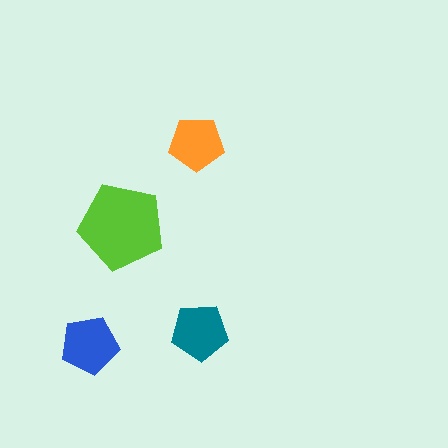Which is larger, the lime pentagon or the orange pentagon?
The lime one.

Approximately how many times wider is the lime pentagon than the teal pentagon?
About 1.5 times wider.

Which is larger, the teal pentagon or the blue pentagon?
The blue one.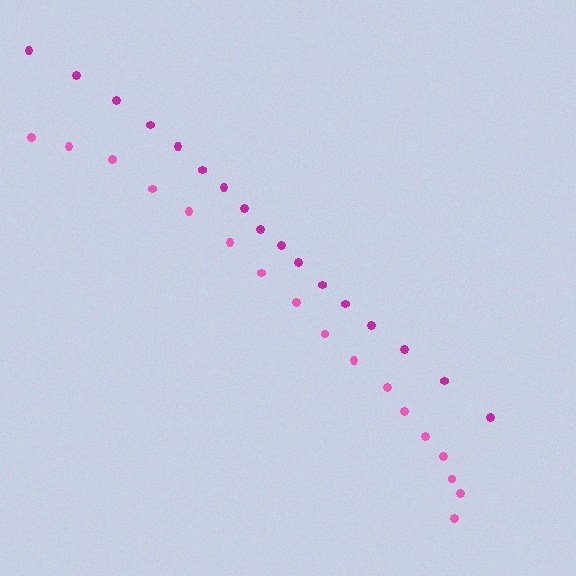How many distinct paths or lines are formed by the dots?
There are 2 distinct paths.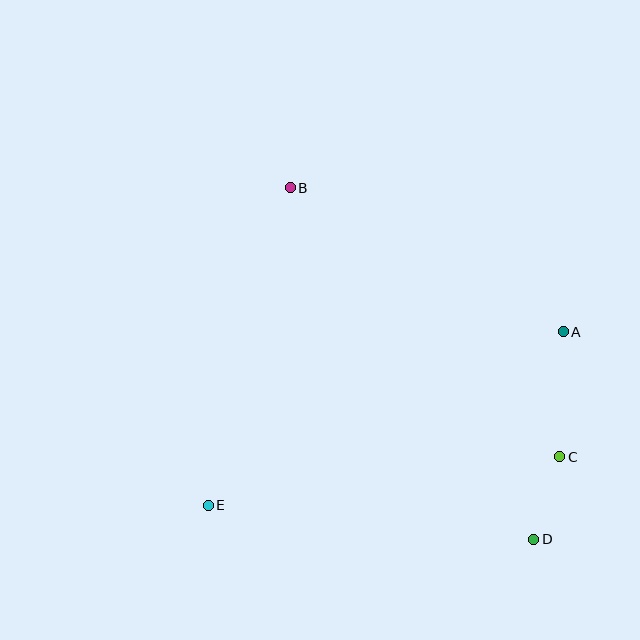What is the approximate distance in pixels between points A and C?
The distance between A and C is approximately 125 pixels.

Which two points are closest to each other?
Points C and D are closest to each other.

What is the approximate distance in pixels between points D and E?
The distance between D and E is approximately 327 pixels.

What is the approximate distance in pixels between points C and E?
The distance between C and E is approximately 355 pixels.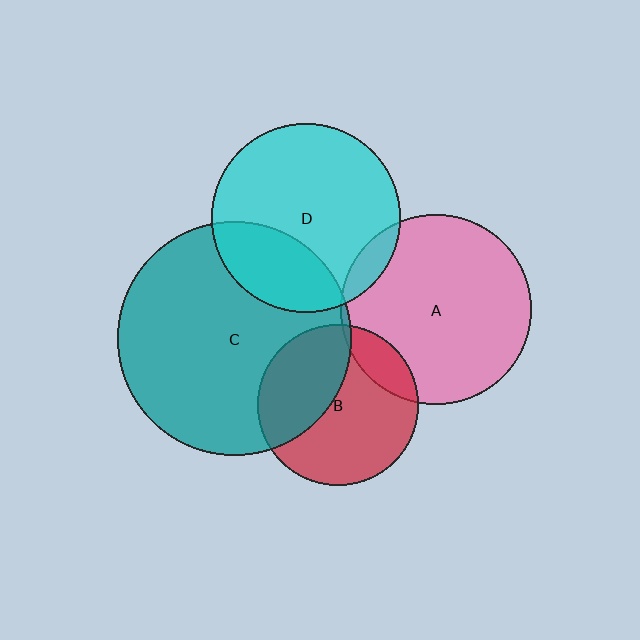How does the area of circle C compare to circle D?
Approximately 1.5 times.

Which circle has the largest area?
Circle C (teal).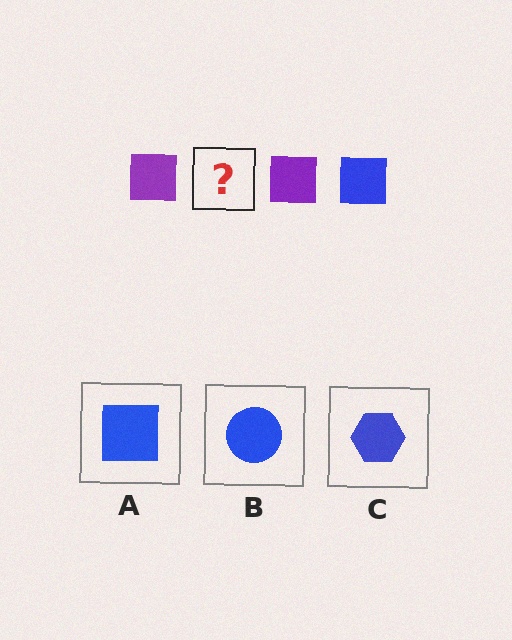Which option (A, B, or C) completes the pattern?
A.